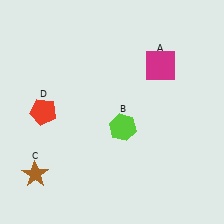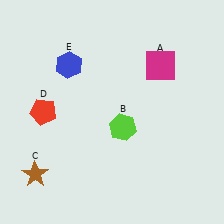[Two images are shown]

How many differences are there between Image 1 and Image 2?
There is 1 difference between the two images.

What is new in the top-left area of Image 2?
A blue hexagon (E) was added in the top-left area of Image 2.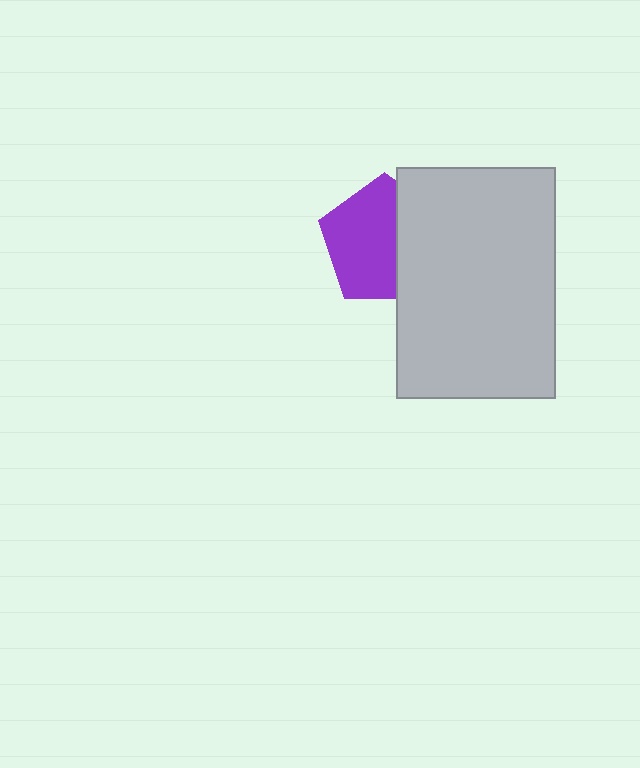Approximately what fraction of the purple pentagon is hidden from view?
Roughly 39% of the purple pentagon is hidden behind the light gray rectangle.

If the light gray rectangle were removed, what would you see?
You would see the complete purple pentagon.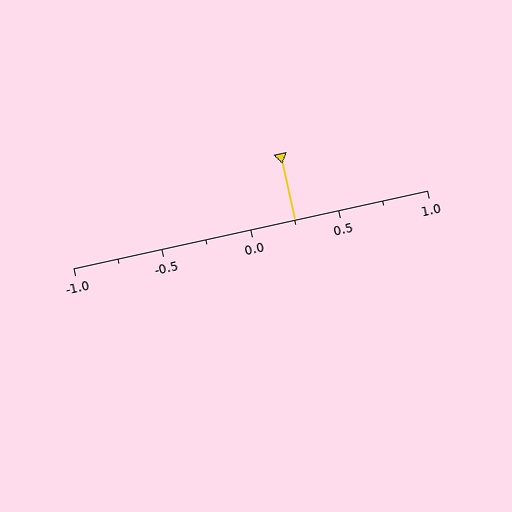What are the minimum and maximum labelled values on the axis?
The axis runs from -1.0 to 1.0.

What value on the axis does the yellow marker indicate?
The marker indicates approximately 0.25.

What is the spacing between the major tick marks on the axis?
The major ticks are spaced 0.5 apart.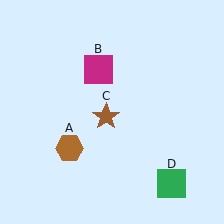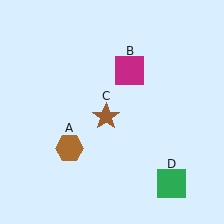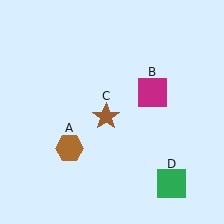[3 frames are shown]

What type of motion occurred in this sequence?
The magenta square (object B) rotated clockwise around the center of the scene.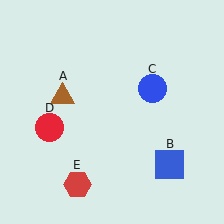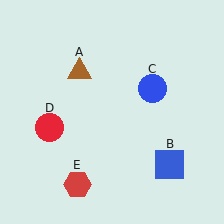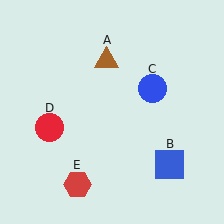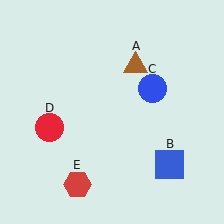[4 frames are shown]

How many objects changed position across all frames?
1 object changed position: brown triangle (object A).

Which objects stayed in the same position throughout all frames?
Blue square (object B) and blue circle (object C) and red circle (object D) and red hexagon (object E) remained stationary.